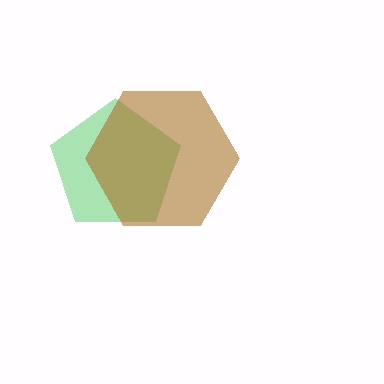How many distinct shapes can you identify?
There are 2 distinct shapes: a green pentagon, a brown hexagon.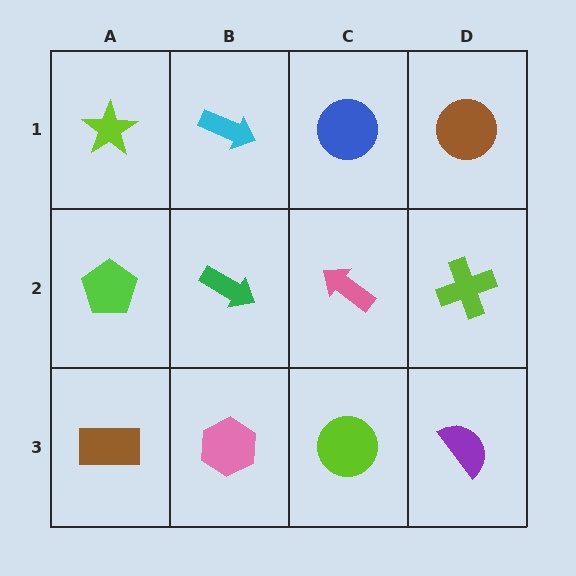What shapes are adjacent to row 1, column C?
A pink arrow (row 2, column C), a cyan arrow (row 1, column B), a brown circle (row 1, column D).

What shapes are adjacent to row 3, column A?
A lime pentagon (row 2, column A), a pink hexagon (row 3, column B).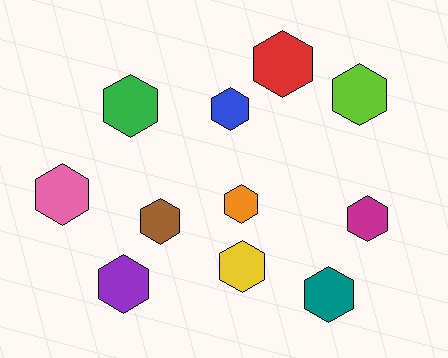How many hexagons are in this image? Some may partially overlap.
There are 11 hexagons.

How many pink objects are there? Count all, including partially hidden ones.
There is 1 pink object.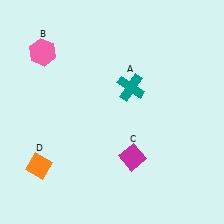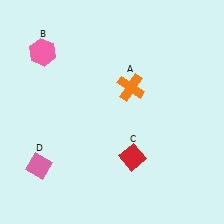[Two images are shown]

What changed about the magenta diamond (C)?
In Image 1, C is magenta. In Image 2, it changed to red.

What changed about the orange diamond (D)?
In Image 1, D is orange. In Image 2, it changed to pink.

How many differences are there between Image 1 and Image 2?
There are 3 differences between the two images.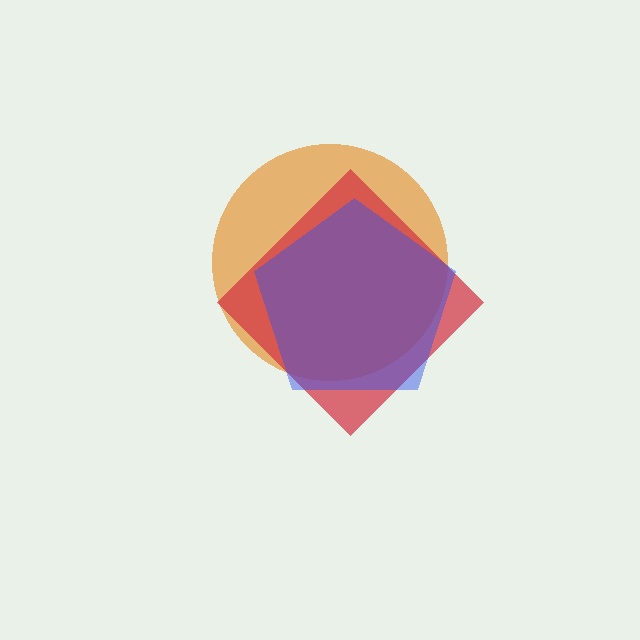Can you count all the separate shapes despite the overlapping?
Yes, there are 3 separate shapes.